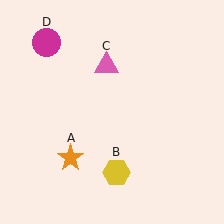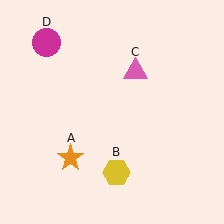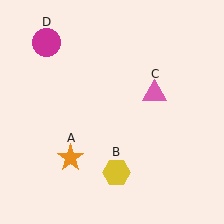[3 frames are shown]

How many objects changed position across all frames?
1 object changed position: pink triangle (object C).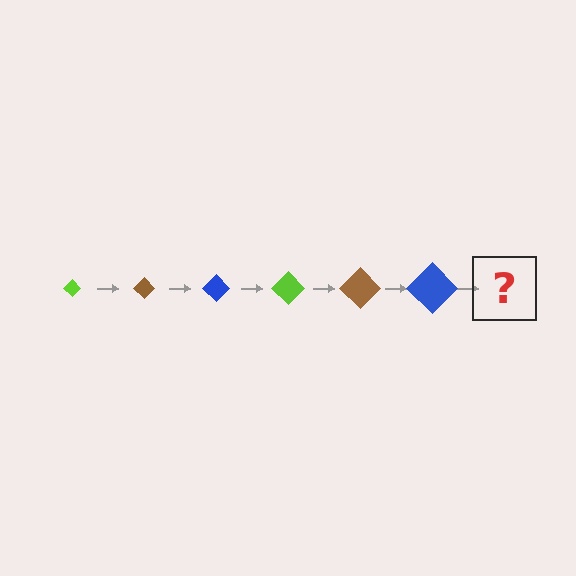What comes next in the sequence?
The next element should be a lime diamond, larger than the previous one.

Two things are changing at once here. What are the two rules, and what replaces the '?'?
The two rules are that the diamond grows larger each step and the color cycles through lime, brown, and blue. The '?' should be a lime diamond, larger than the previous one.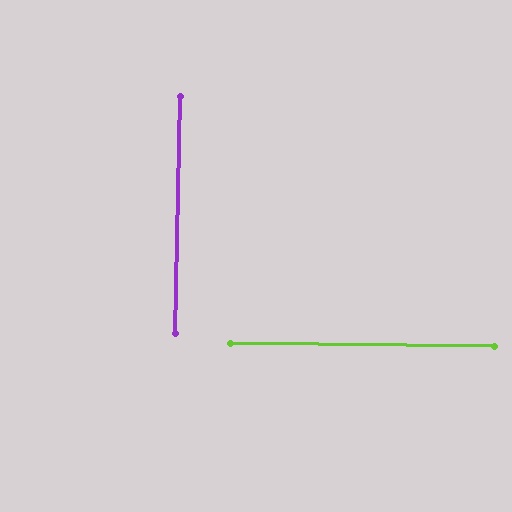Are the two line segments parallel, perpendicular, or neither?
Perpendicular — they meet at approximately 89°.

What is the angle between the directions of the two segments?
Approximately 89 degrees.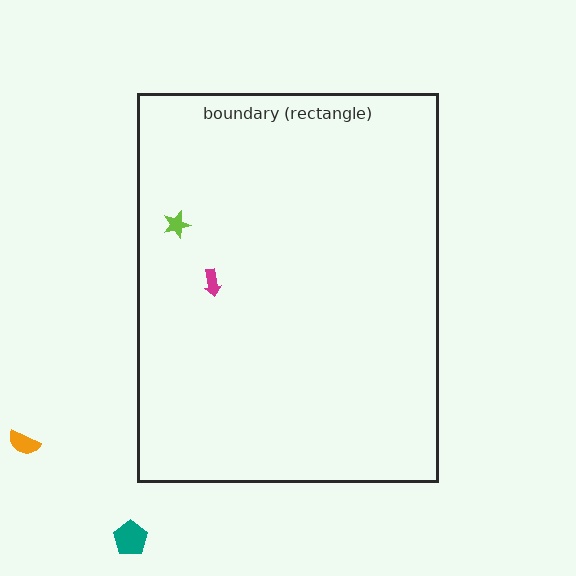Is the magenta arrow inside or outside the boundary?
Inside.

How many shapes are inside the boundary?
2 inside, 2 outside.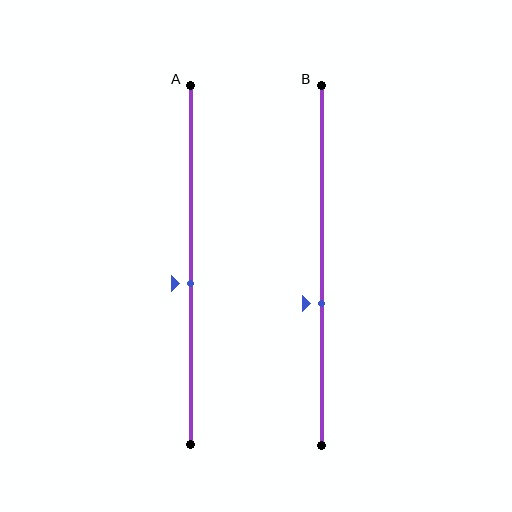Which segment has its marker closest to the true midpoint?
Segment A has its marker closest to the true midpoint.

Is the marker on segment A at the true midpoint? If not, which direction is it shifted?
No, the marker on segment A is shifted downward by about 5% of the segment length.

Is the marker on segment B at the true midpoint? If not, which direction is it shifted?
No, the marker on segment B is shifted downward by about 11% of the segment length.